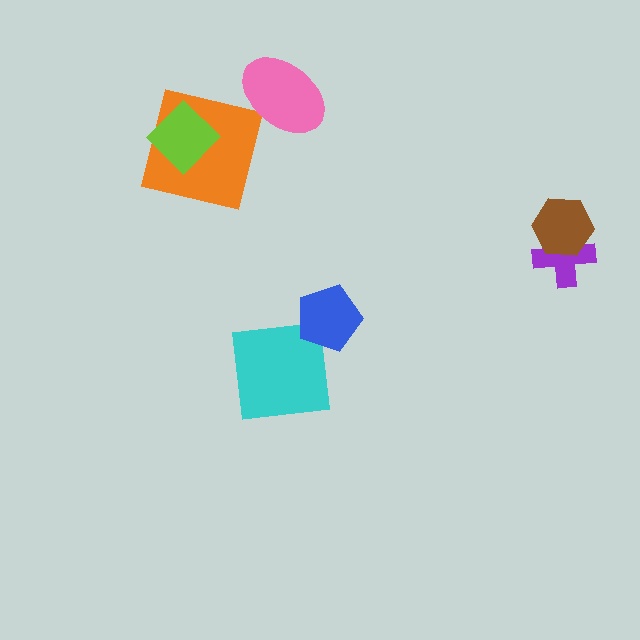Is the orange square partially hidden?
Yes, it is partially covered by another shape.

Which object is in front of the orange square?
The lime diamond is in front of the orange square.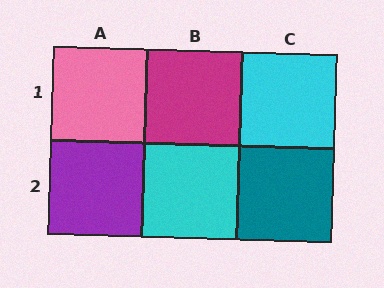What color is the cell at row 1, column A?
Pink.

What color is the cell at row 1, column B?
Magenta.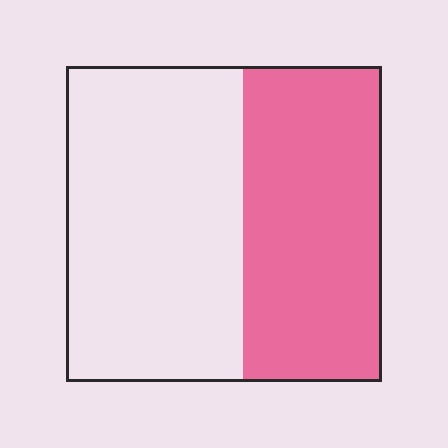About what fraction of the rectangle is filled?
About two fifths (2/5).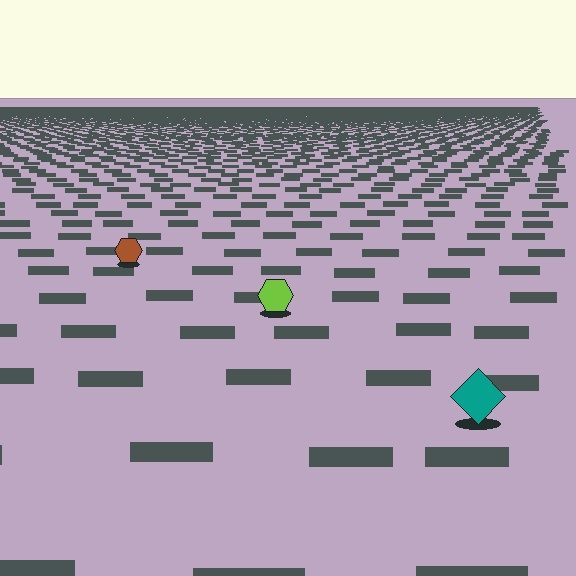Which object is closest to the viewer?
The teal diamond is closest. The texture marks near it are larger and more spread out.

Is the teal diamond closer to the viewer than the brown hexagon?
Yes. The teal diamond is closer — you can tell from the texture gradient: the ground texture is coarser near it.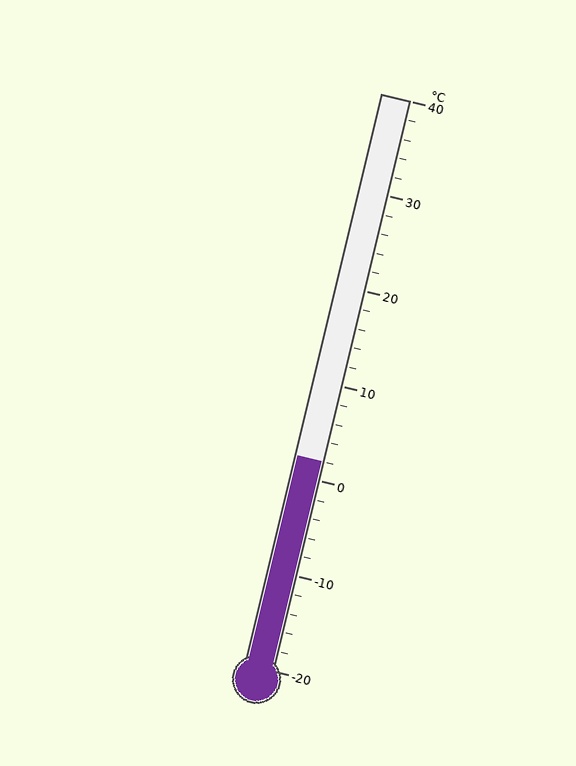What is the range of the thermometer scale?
The thermometer scale ranges from -20°C to 40°C.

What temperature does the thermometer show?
The thermometer shows approximately 2°C.